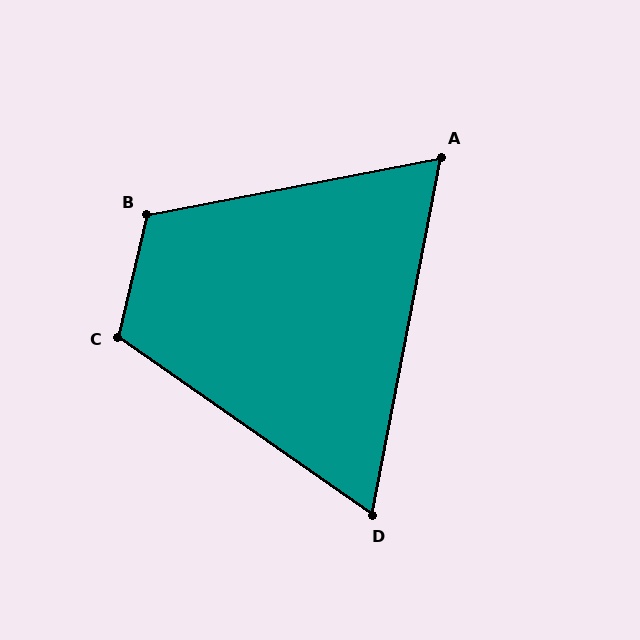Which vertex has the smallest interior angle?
D, at approximately 66 degrees.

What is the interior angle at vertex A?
Approximately 68 degrees (acute).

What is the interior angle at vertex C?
Approximately 112 degrees (obtuse).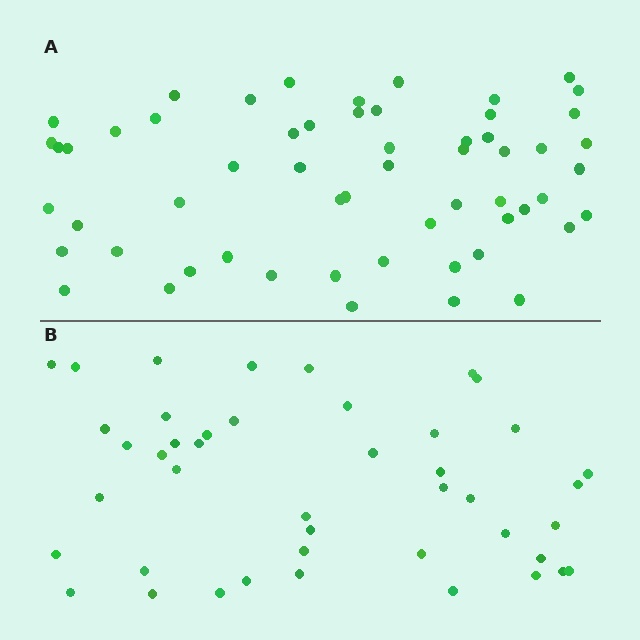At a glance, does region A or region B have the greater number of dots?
Region A (the top region) has more dots.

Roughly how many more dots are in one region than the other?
Region A has approximately 15 more dots than region B.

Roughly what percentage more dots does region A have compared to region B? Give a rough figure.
About 30% more.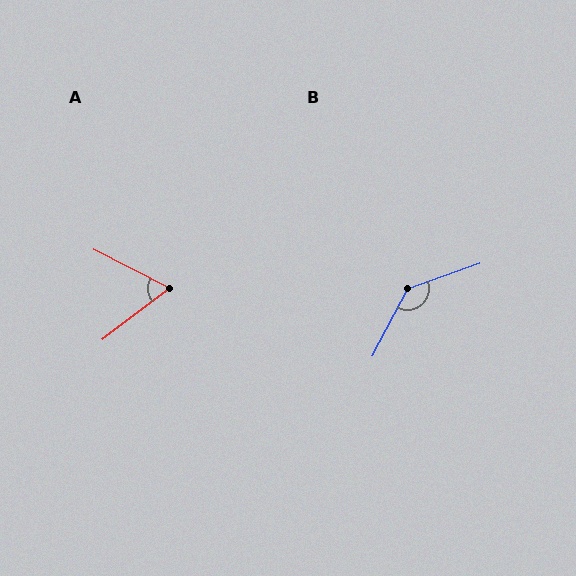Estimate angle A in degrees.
Approximately 64 degrees.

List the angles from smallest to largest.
A (64°), B (137°).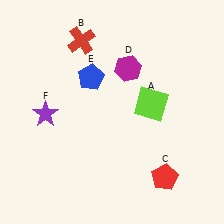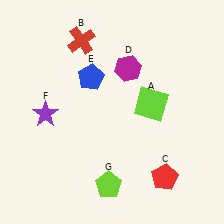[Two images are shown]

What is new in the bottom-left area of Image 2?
A lime pentagon (G) was added in the bottom-left area of Image 2.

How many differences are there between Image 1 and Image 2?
There is 1 difference between the two images.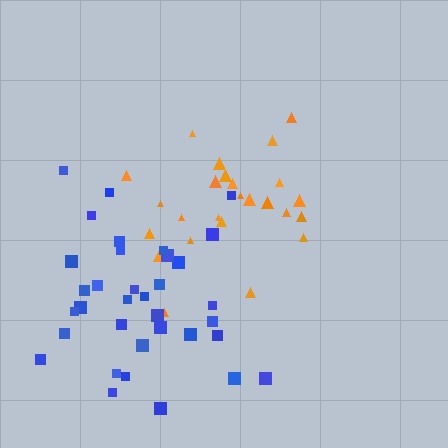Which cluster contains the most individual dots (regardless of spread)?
Blue (35).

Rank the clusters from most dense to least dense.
blue, orange.